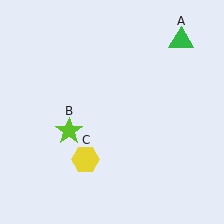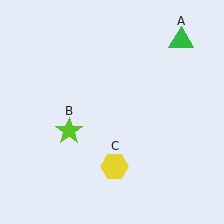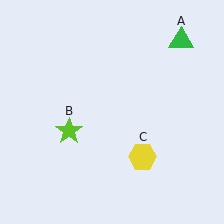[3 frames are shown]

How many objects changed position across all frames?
1 object changed position: yellow hexagon (object C).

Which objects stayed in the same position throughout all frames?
Green triangle (object A) and lime star (object B) remained stationary.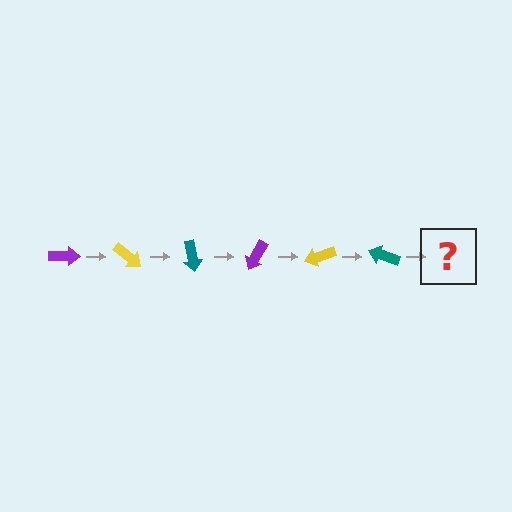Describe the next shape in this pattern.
It should be a purple arrow, rotated 240 degrees from the start.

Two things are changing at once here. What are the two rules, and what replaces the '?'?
The two rules are that it rotates 40 degrees each step and the color cycles through purple, yellow, and teal. The '?' should be a purple arrow, rotated 240 degrees from the start.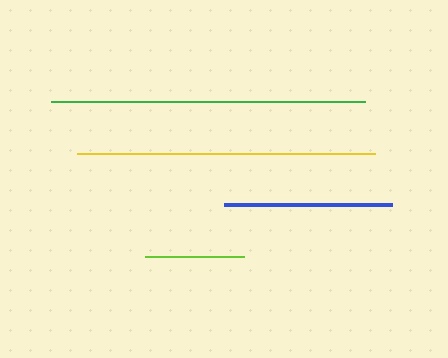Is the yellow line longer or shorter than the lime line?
The yellow line is longer than the lime line.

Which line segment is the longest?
The green line is the longest at approximately 314 pixels.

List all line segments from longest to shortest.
From longest to shortest: green, yellow, blue, lime.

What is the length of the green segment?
The green segment is approximately 314 pixels long.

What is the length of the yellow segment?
The yellow segment is approximately 298 pixels long.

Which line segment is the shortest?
The lime line is the shortest at approximately 99 pixels.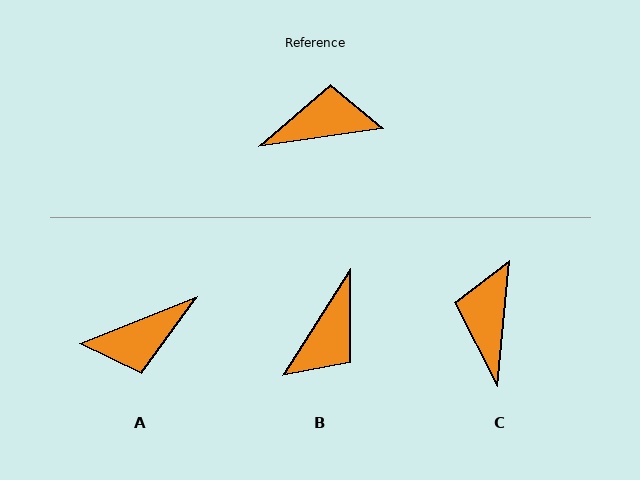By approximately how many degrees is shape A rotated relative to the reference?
Approximately 166 degrees clockwise.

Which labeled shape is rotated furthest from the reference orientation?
A, about 166 degrees away.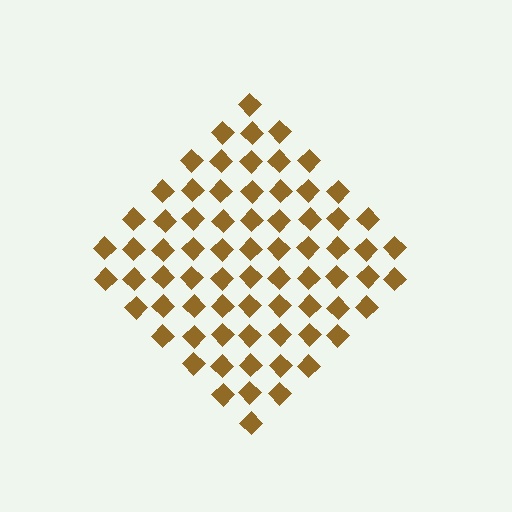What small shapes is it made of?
It is made of small diamonds.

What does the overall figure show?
The overall figure shows a diamond.